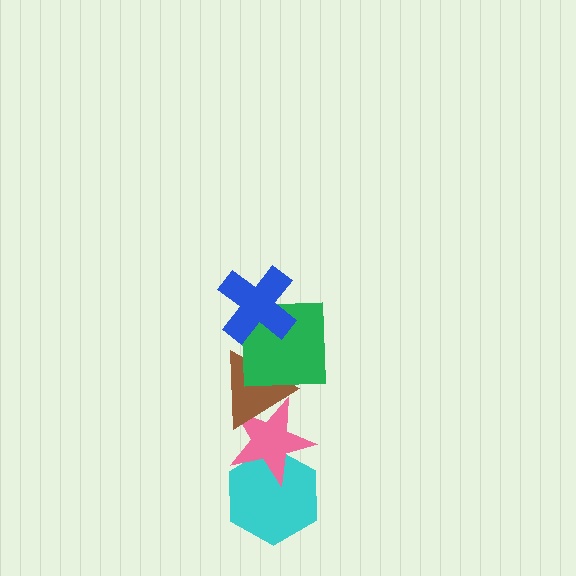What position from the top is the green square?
The green square is 2nd from the top.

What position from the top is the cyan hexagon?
The cyan hexagon is 5th from the top.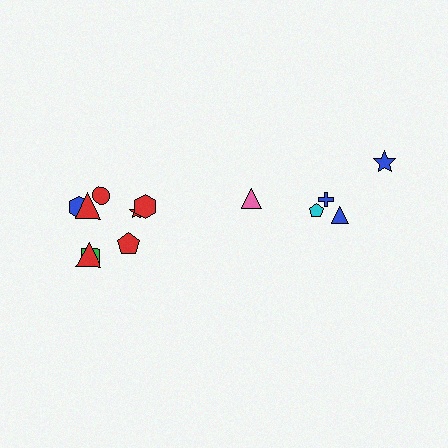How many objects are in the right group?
There are 5 objects.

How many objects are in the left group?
There are 8 objects.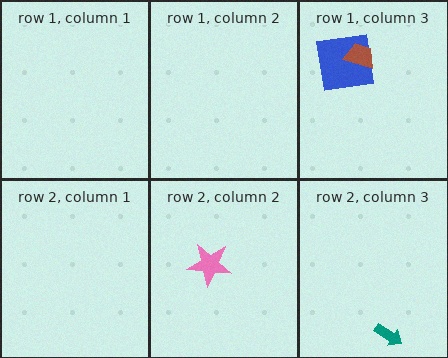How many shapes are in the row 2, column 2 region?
1.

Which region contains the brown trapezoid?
The row 1, column 3 region.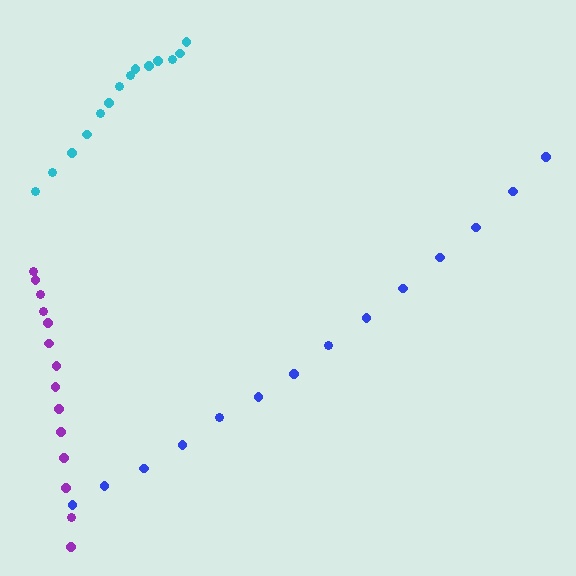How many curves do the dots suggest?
There are 3 distinct paths.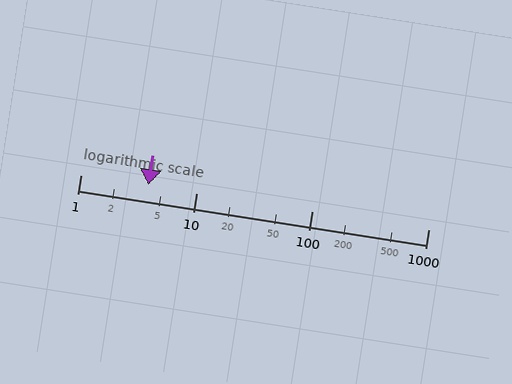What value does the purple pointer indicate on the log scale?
The pointer indicates approximately 3.8.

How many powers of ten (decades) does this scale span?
The scale spans 3 decades, from 1 to 1000.